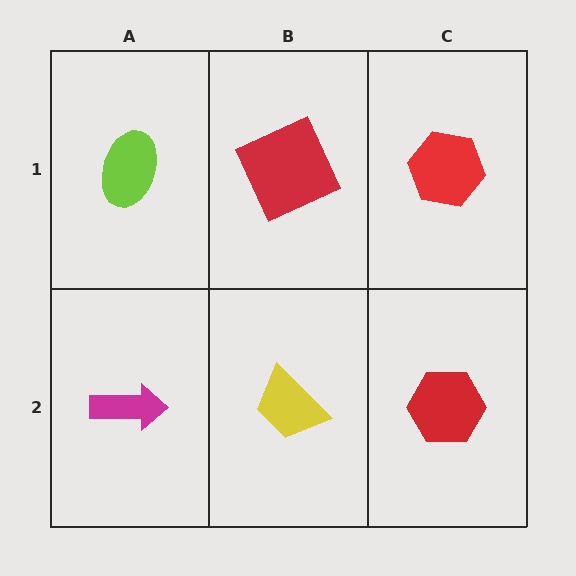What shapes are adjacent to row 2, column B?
A red square (row 1, column B), a magenta arrow (row 2, column A), a red hexagon (row 2, column C).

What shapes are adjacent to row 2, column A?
A lime ellipse (row 1, column A), a yellow trapezoid (row 2, column B).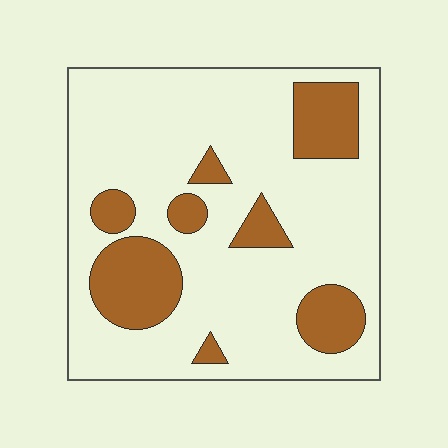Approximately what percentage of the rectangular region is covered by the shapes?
Approximately 25%.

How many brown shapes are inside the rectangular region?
8.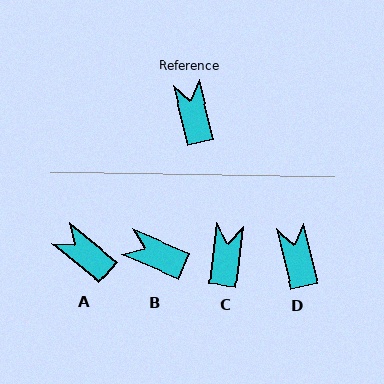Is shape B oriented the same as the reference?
No, it is off by about 53 degrees.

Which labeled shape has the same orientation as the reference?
D.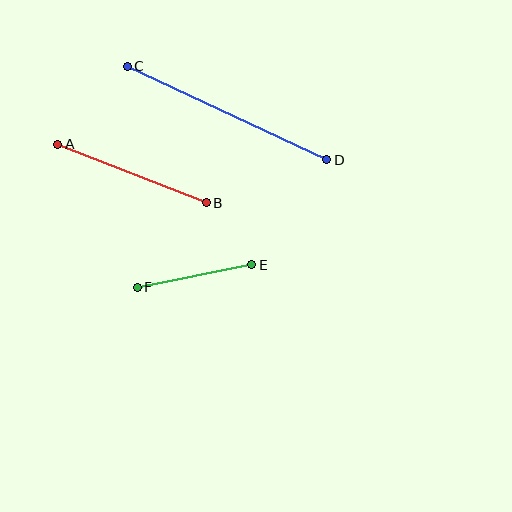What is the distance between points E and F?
The distance is approximately 117 pixels.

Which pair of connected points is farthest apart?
Points C and D are farthest apart.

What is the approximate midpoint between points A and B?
The midpoint is at approximately (132, 174) pixels.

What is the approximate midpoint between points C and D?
The midpoint is at approximately (227, 113) pixels.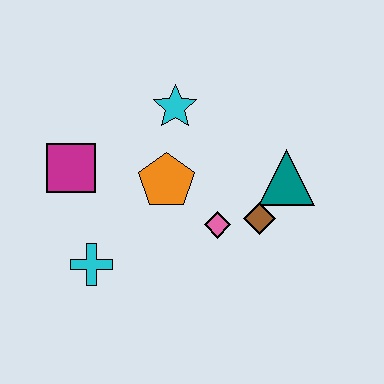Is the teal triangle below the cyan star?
Yes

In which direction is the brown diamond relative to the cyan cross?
The brown diamond is to the right of the cyan cross.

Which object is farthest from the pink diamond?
The magenta square is farthest from the pink diamond.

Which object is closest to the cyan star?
The orange pentagon is closest to the cyan star.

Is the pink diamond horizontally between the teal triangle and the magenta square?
Yes